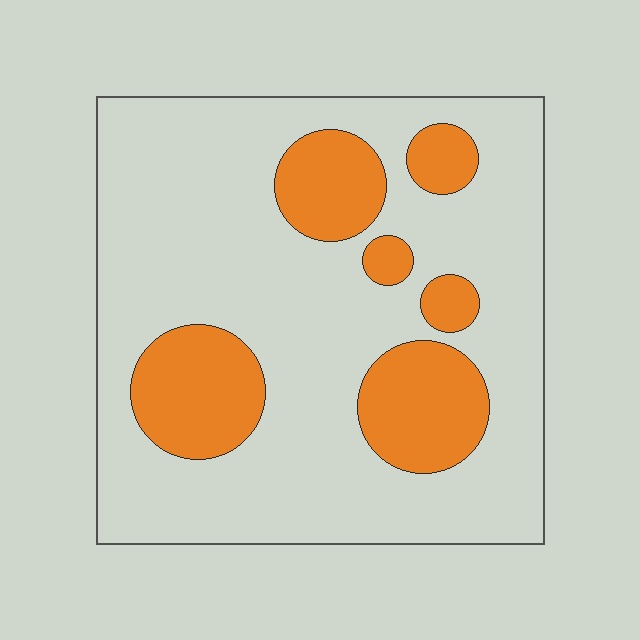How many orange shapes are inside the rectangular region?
6.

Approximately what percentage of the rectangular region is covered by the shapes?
Approximately 25%.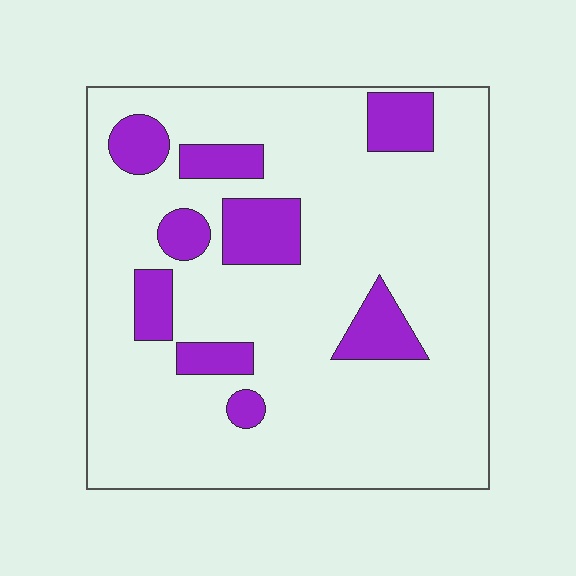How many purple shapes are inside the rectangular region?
9.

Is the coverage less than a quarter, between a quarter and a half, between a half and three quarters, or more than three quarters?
Less than a quarter.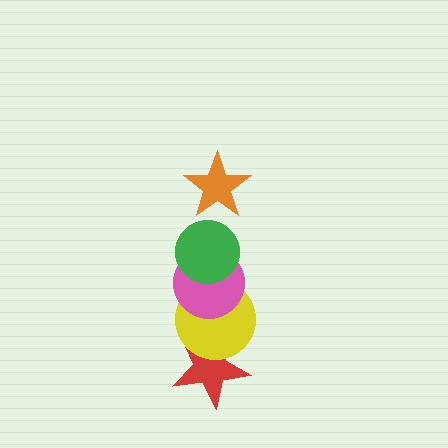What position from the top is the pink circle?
The pink circle is 3rd from the top.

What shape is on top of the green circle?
The orange star is on top of the green circle.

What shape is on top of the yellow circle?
The pink circle is on top of the yellow circle.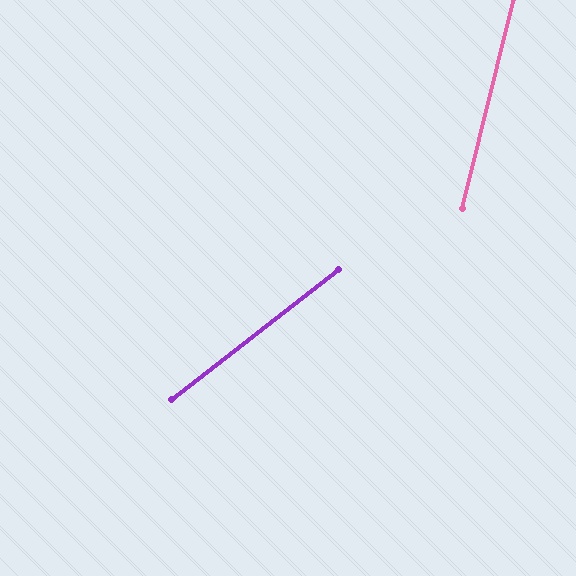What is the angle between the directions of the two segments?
Approximately 38 degrees.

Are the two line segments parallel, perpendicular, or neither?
Neither parallel nor perpendicular — they differ by about 38°.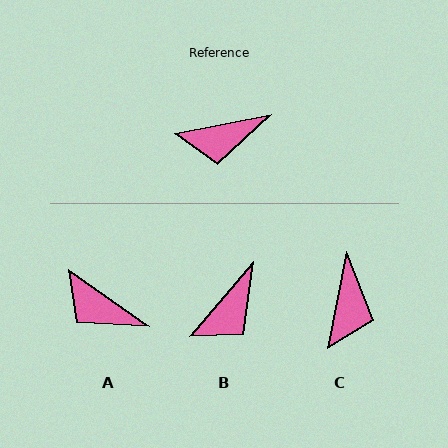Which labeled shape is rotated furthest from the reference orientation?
C, about 68 degrees away.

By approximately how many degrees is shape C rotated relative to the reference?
Approximately 68 degrees counter-clockwise.